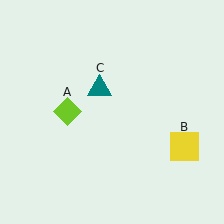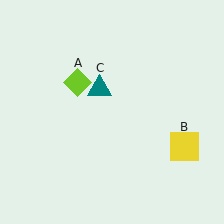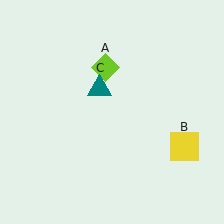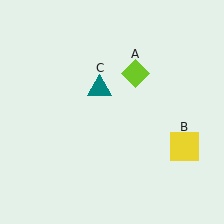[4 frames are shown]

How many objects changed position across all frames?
1 object changed position: lime diamond (object A).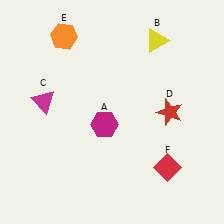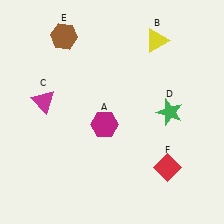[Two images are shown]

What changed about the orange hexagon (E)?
In Image 1, E is orange. In Image 2, it changed to brown.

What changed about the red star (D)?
In Image 1, D is red. In Image 2, it changed to green.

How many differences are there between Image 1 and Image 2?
There are 2 differences between the two images.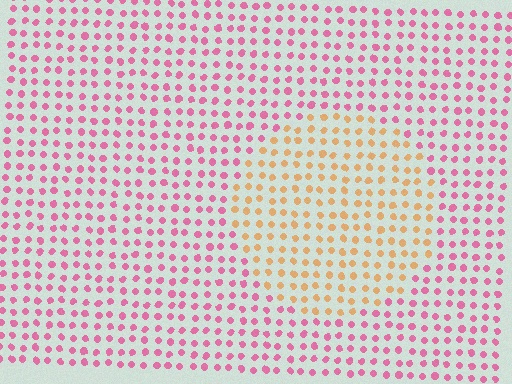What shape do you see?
I see a circle.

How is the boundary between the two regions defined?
The boundary is defined purely by a slight shift in hue (about 60 degrees). Spacing, size, and orientation are identical on both sides.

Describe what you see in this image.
The image is filled with small pink elements in a uniform arrangement. A circle-shaped region is visible where the elements are tinted to a slightly different hue, forming a subtle color boundary.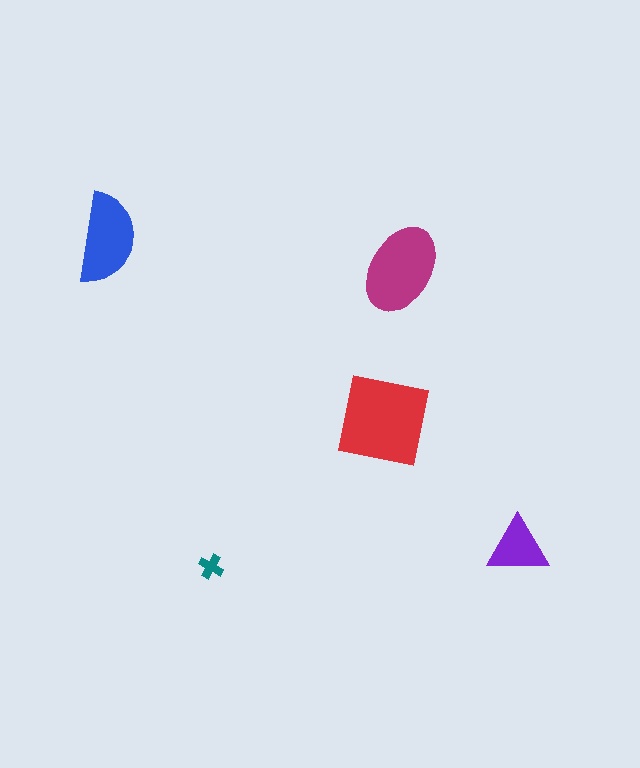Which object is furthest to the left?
The blue semicircle is leftmost.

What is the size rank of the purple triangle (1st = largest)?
4th.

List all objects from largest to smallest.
The red square, the magenta ellipse, the blue semicircle, the purple triangle, the teal cross.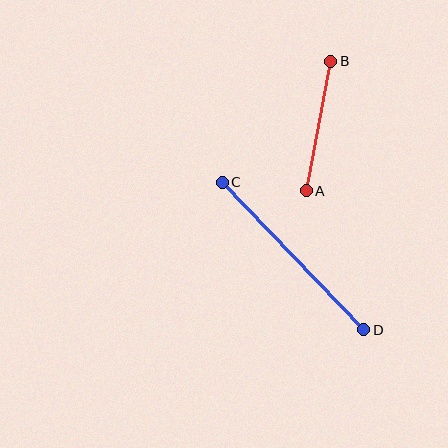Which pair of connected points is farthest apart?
Points C and D are farthest apart.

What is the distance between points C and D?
The distance is approximately 204 pixels.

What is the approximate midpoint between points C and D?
The midpoint is at approximately (293, 256) pixels.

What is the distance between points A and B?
The distance is approximately 132 pixels.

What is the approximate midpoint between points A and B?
The midpoint is at approximately (319, 126) pixels.